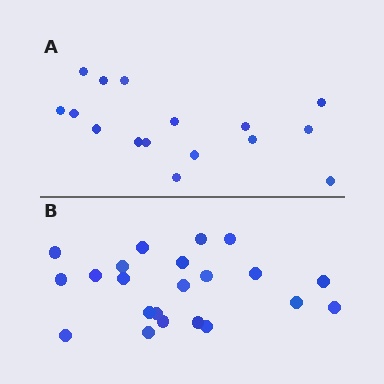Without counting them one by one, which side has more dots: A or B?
Region B (the bottom region) has more dots.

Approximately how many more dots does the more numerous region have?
Region B has about 6 more dots than region A.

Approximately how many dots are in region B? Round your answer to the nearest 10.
About 20 dots. (The exact count is 22, which rounds to 20.)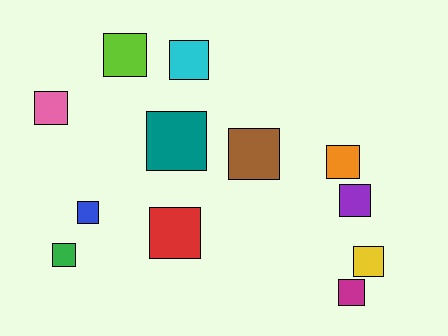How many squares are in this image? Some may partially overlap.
There are 12 squares.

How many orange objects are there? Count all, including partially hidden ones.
There is 1 orange object.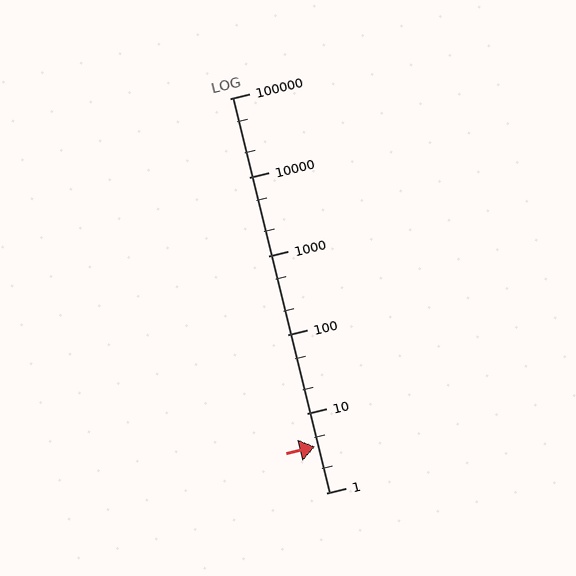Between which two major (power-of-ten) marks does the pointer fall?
The pointer is between 1 and 10.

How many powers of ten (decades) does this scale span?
The scale spans 5 decades, from 1 to 100000.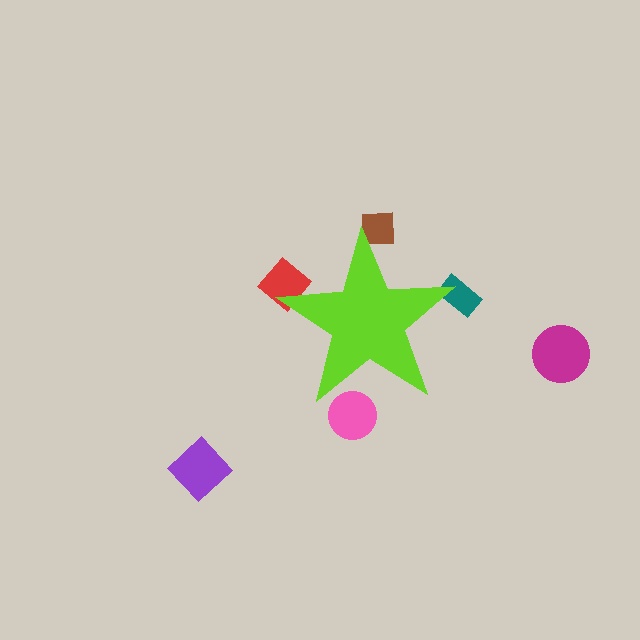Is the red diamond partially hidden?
Yes, the red diamond is partially hidden behind the lime star.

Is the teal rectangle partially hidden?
Yes, the teal rectangle is partially hidden behind the lime star.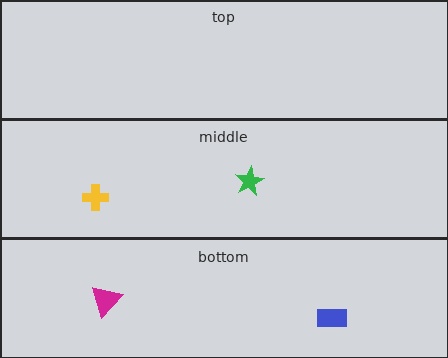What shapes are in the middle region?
The yellow cross, the green star.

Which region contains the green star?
The middle region.